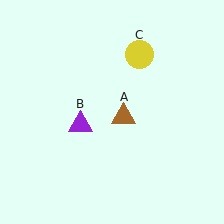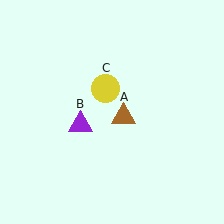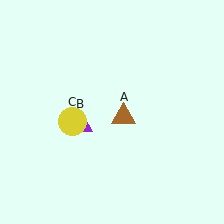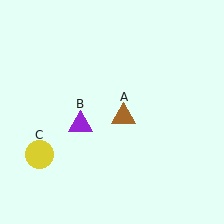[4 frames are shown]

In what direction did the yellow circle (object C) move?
The yellow circle (object C) moved down and to the left.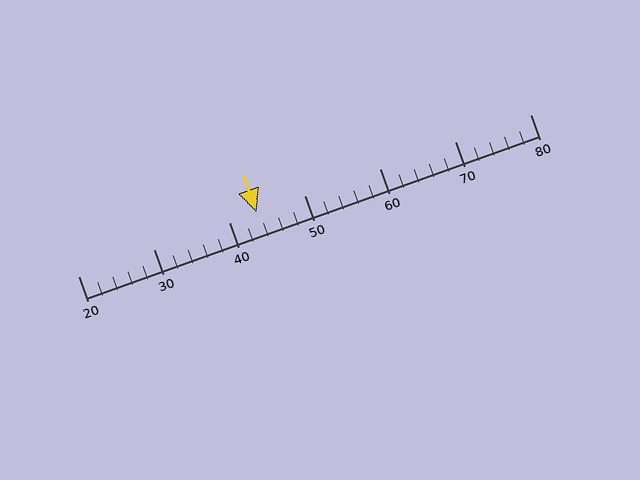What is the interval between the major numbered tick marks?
The major tick marks are spaced 10 units apart.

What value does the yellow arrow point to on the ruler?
The yellow arrow points to approximately 44.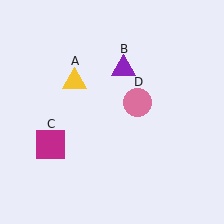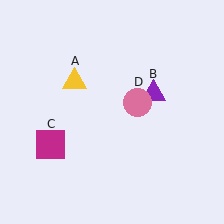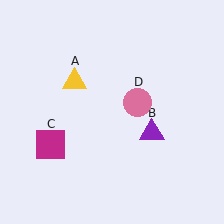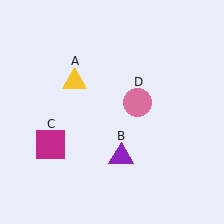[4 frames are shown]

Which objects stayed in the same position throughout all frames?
Yellow triangle (object A) and magenta square (object C) and pink circle (object D) remained stationary.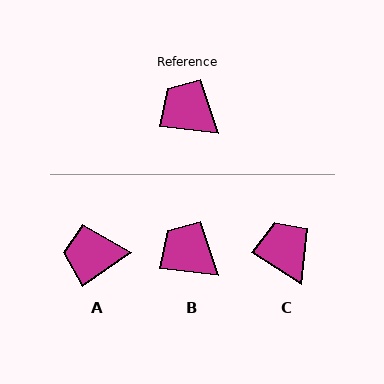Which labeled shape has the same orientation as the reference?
B.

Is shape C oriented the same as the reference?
No, it is off by about 25 degrees.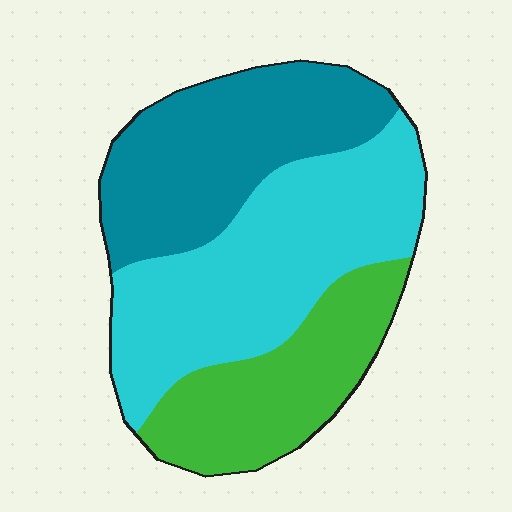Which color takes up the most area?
Cyan, at roughly 40%.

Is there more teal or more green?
Teal.